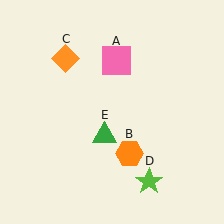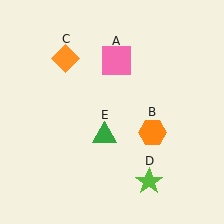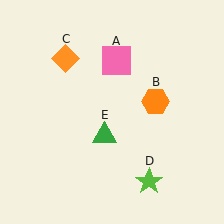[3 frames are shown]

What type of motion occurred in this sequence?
The orange hexagon (object B) rotated counterclockwise around the center of the scene.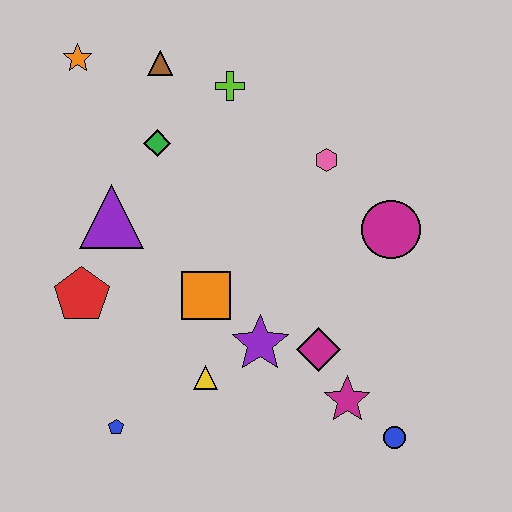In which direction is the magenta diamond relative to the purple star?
The magenta diamond is to the right of the purple star.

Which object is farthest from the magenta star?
The orange star is farthest from the magenta star.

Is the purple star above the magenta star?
Yes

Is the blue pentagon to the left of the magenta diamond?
Yes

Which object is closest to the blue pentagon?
The yellow triangle is closest to the blue pentagon.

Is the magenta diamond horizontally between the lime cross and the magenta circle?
Yes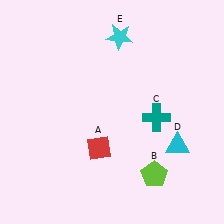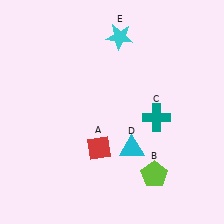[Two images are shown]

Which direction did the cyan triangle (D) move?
The cyan triangle (D) moved left.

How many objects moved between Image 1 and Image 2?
1 object moved between the two images.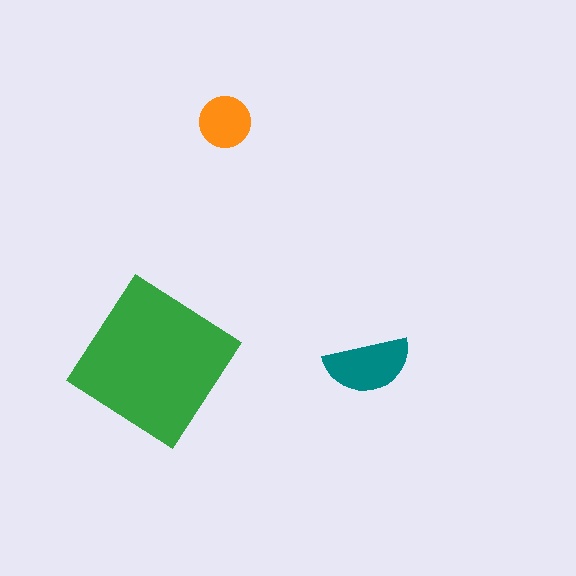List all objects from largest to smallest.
The green diamond, the teal semicircle, the orange circle.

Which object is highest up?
The orange circle is topmost.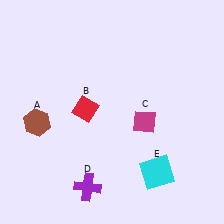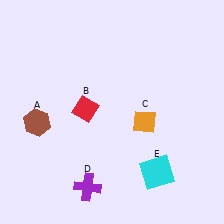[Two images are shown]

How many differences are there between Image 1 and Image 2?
There is 1 difference between the two images.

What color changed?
The diamond (C) changed from magenta in Image 1 to orange in Image 2.